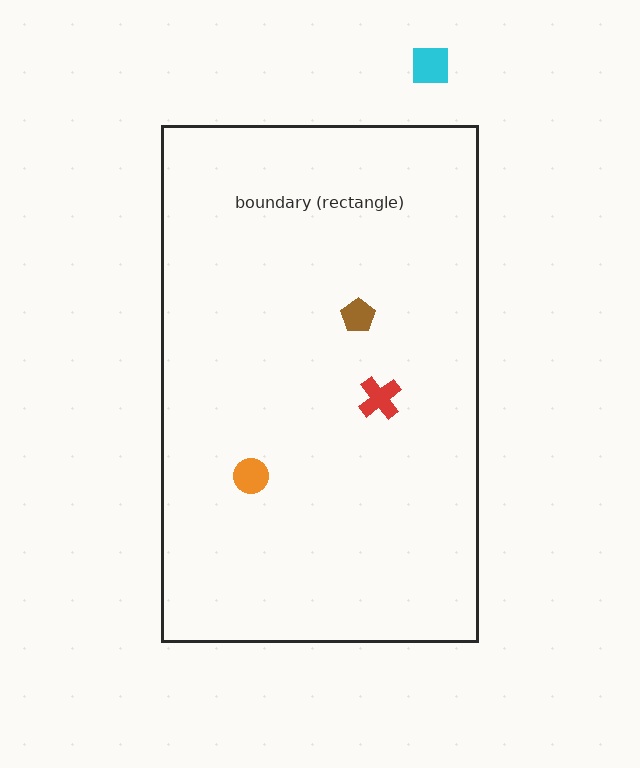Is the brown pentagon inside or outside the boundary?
Inside.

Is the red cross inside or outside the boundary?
Inside.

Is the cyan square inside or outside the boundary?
Outside.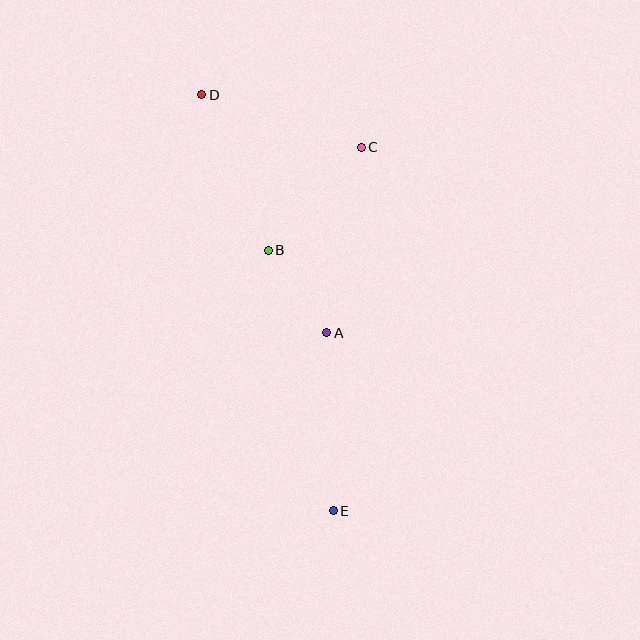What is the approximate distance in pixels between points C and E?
The distance between C and E is approximately 364 pixels.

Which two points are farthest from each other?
Points D and E are farthest from each other.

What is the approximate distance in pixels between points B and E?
The distance between B and E is approximately 269 pixels.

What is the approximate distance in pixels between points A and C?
The distance between A and C is approximately 188 pixels.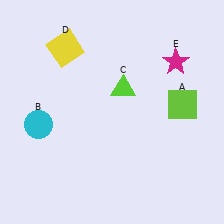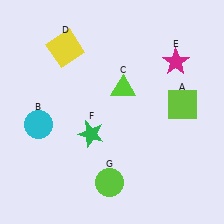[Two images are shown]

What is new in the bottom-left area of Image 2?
A green star (F) was added in the bottom-left area of Image 2.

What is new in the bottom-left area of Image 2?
A lime circle (G) was added in the bottom-left area of Image 2.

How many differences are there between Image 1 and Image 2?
There are 2 differences between the two images.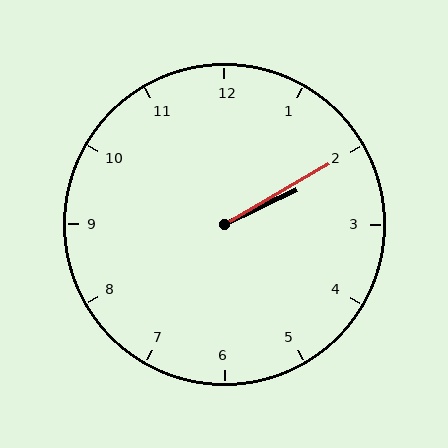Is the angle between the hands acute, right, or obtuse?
It is acute.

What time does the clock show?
2:10.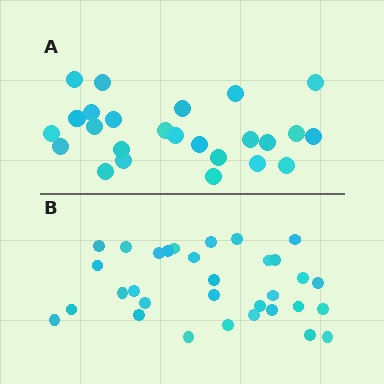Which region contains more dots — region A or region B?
Region B (the bottom region) has more dots.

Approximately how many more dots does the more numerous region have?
Region B has roughly 8 or so more dots than region A.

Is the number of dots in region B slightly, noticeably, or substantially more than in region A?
Region B has noticeably more, but not dramatically so. The ratio is roughly 1.3 to 1.